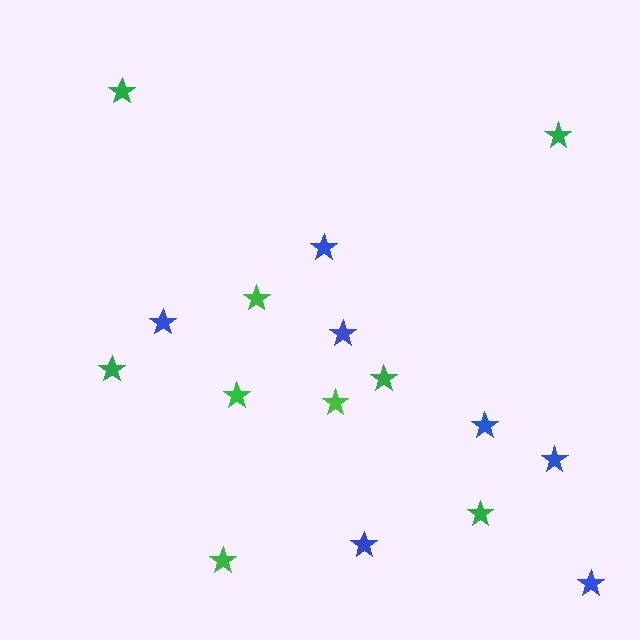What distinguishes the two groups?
There are 2 groups: one group of green stars (9) and one group of blue stars (7).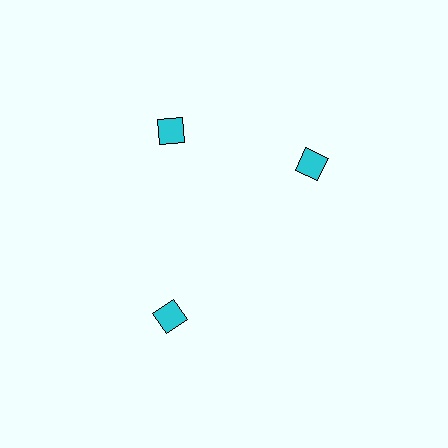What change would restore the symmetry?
The symmetry would be restored by rotating it back into even spacing with its neighbors so that all 3 diamonds sit at equal angles and equal distance from the center.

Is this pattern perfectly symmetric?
No. The 3 cyan diamonds are arranged in a ring, but one element near the 3 o'clock position is rotated out of alignment along the ring, breaking the 3-fold rotational symmetry.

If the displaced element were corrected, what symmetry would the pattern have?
It would have 3-fold rotational symmetry — the pattern would map onto itself every 120 degrees.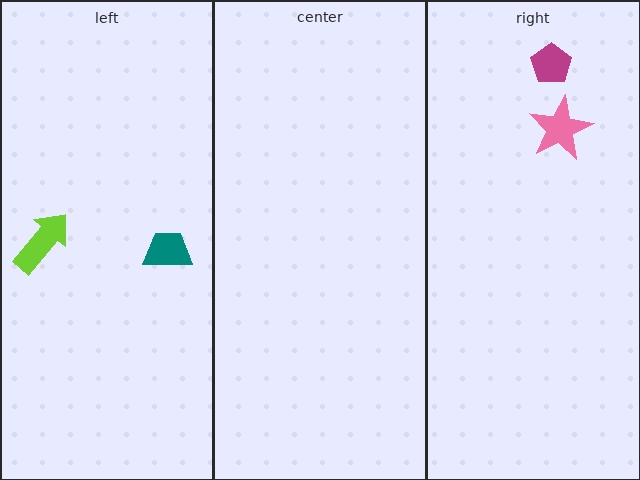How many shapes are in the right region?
2.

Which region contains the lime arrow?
The left region.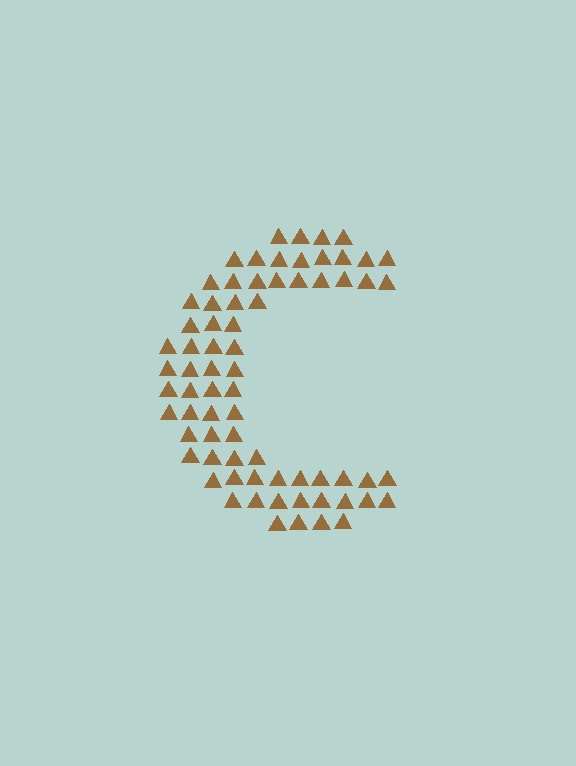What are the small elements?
The small elements are triangles.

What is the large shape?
The large shape is the letter C.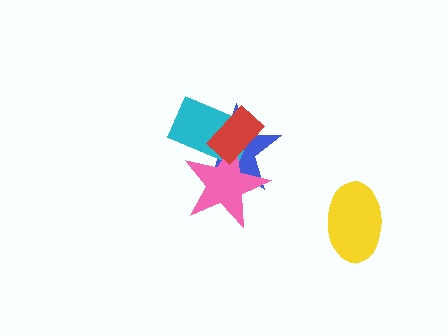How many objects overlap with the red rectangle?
3 objects overlap with the red rectangle.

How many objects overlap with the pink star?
3 objects overlap with the pink star.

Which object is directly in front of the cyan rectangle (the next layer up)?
The pink star is directly in front of the cyan rectangle.